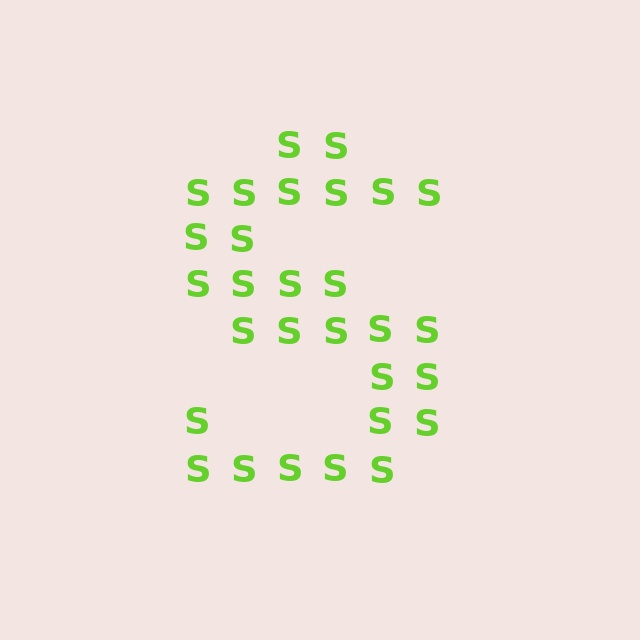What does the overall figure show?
The overall figure shows the letter S.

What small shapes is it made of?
It is made of small letter S's.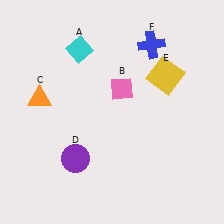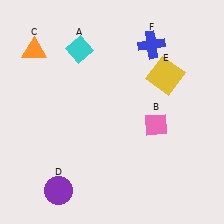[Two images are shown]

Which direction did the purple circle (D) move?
The purple circle (D) moved down.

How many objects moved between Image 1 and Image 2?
3 objects moved between the two images.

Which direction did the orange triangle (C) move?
The orange triangle (C) moved up.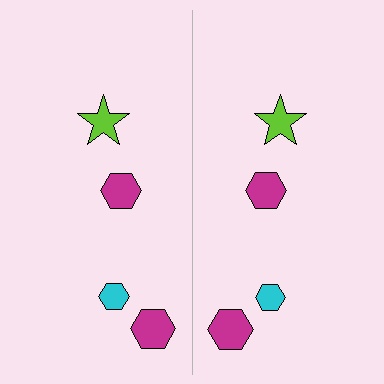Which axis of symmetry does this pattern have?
The pattern has a vertical axis of symmetry running through the center of the image.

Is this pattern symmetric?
Yes, this pattern has bilateral (reflection) symmetry.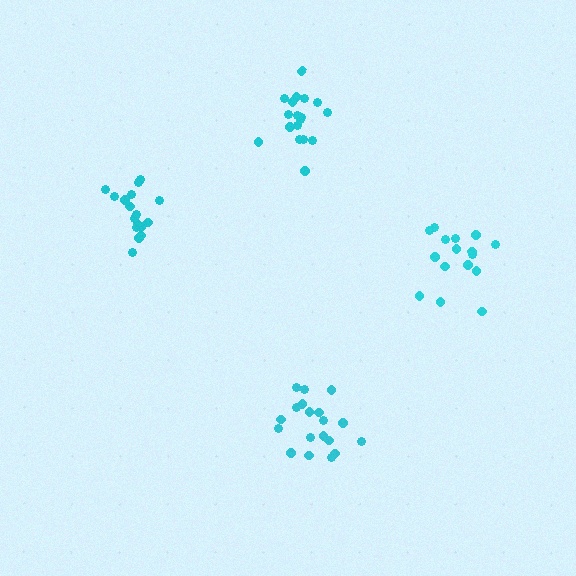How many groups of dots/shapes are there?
There are 4 groups.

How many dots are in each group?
Group 1: 16 dots, Group 2: 17 dots, Group 3: 19 dots, Group 4: 18 dots (70 total).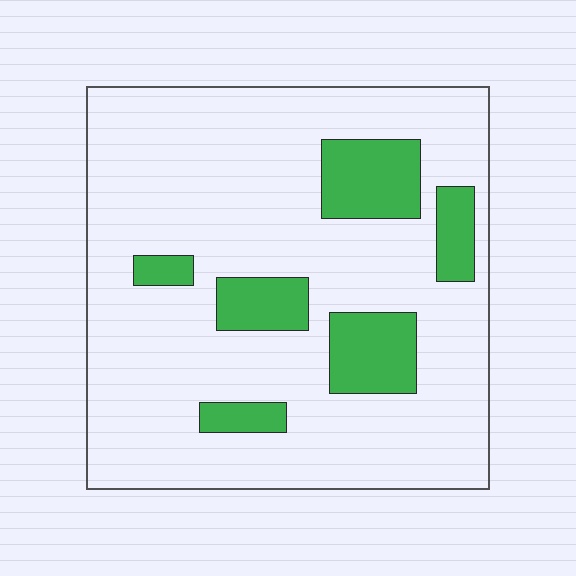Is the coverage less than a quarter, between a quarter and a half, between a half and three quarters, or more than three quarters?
Less than a quarter.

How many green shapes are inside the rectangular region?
6.